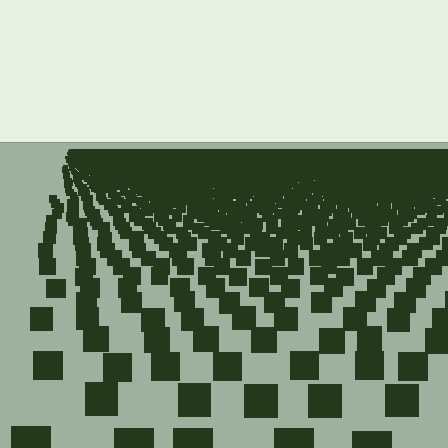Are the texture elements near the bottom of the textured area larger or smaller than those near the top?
Larger. Near the bottom, elements are closer to the viewer and appear at a bigger on-screen size.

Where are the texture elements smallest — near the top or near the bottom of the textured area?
Near the top.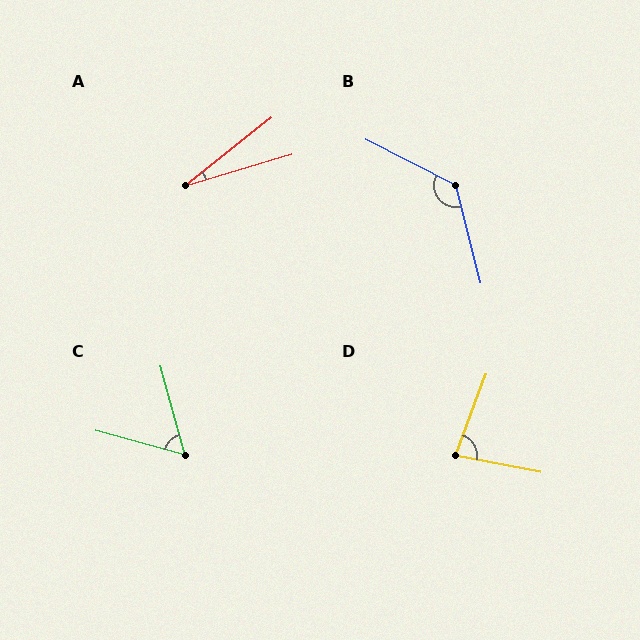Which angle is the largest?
B, at approximately 131 degrees.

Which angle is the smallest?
A, at approximately 22 degrees.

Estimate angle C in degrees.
Approximately 59 degrees.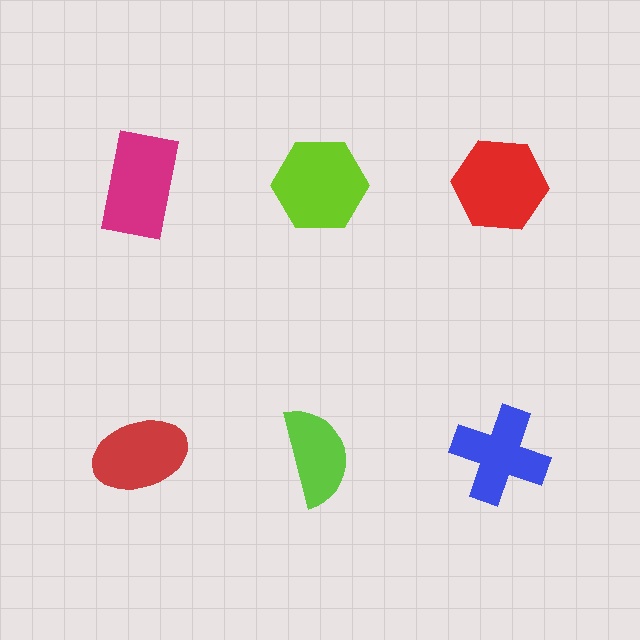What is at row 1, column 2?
A lime hexagon.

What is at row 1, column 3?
A red hexagon.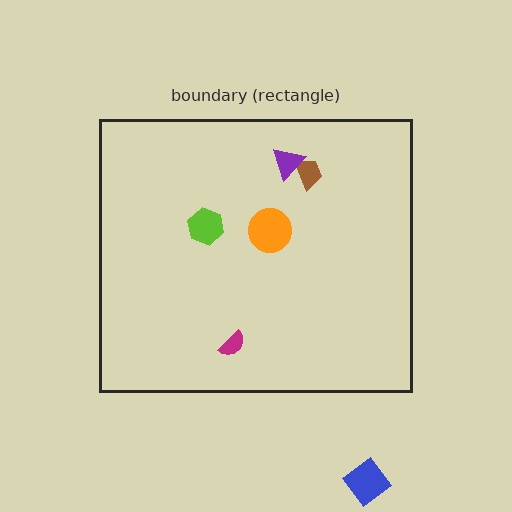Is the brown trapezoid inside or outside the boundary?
Inside.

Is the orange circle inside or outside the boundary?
Inside.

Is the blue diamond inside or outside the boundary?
Outside.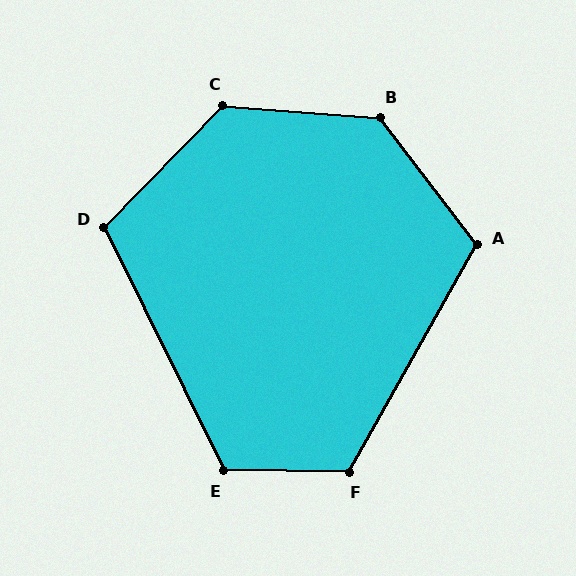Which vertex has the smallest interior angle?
D, at approximately 110 degrees.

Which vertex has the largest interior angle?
B, at approximately 132 degrees.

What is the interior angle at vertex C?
Approximately 130 degrees (obtuse).